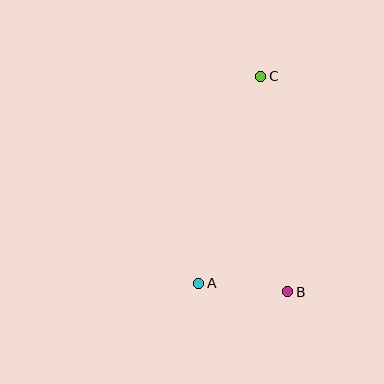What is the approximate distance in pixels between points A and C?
The distance between A and C is approximately 216 pixels.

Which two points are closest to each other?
Points A and B are closest to each other.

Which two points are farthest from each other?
Points B and C are farthest from each other.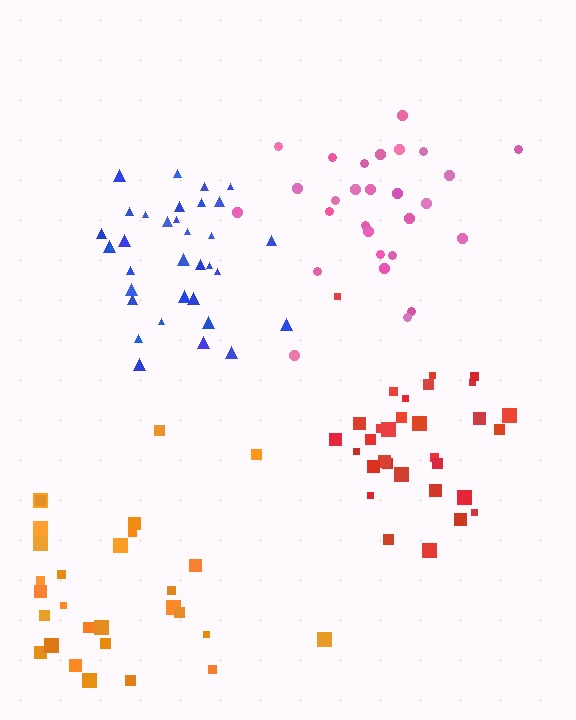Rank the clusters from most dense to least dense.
blue, red, pink, orange.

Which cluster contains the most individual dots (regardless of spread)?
Blue (34).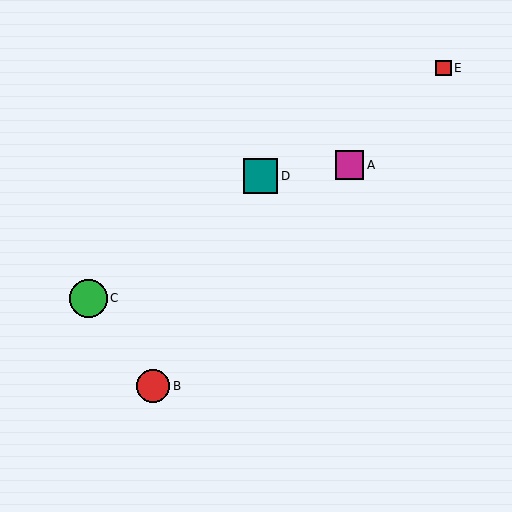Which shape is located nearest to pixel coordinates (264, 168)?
The teal square (labeled D) at (261, 176) is nearest to that location.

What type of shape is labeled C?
Shape C is a green circle.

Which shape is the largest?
The green circle (labeled C) is the largest.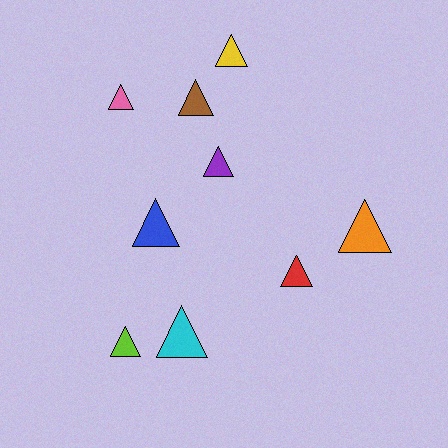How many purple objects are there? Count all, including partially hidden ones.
There is 1 purple object.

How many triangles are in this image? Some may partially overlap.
There are 9 triangles.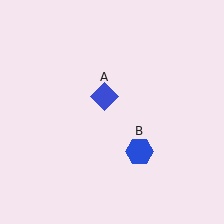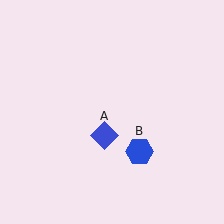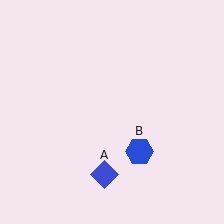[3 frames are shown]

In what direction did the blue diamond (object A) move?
The blue diamond (object A) moved down.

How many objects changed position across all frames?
1 object changed position: blue diamond (object A).